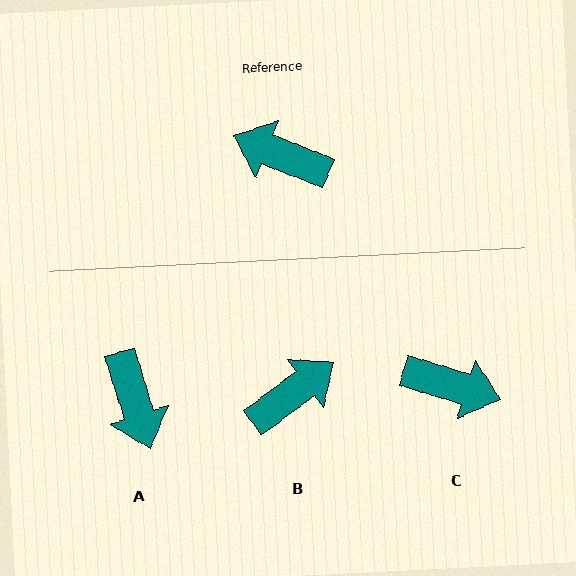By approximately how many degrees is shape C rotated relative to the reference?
Approximately 175 degrees clockwise.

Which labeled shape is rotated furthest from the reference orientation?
C, about 175 degrees away.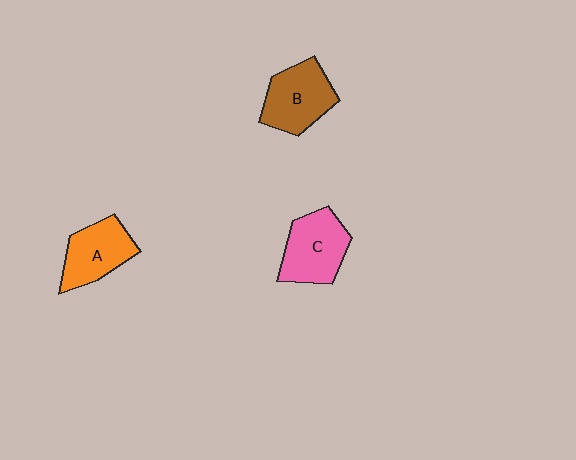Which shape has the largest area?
Shape B (brown).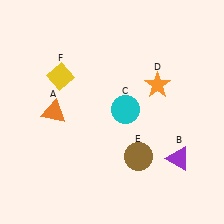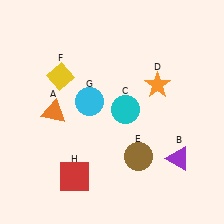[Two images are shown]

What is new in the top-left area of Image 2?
A cyan circle (G) was added in the top-left area of Image 2.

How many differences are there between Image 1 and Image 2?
There are 2 differences between the two images.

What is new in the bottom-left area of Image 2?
A red square (H) was added in the bottom-left area of Image 2.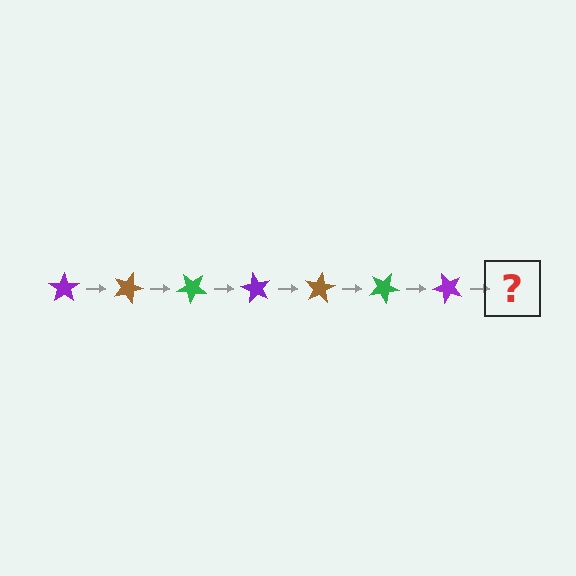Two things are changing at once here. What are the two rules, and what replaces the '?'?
The two rules are that it rotates 20 degrees each step and the color cycles through purple, brown, and green. The '?' should be a brown star, rotated 140 degrees from the start.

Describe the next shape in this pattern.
It should be a brown star, rotated 140 degrees from the start.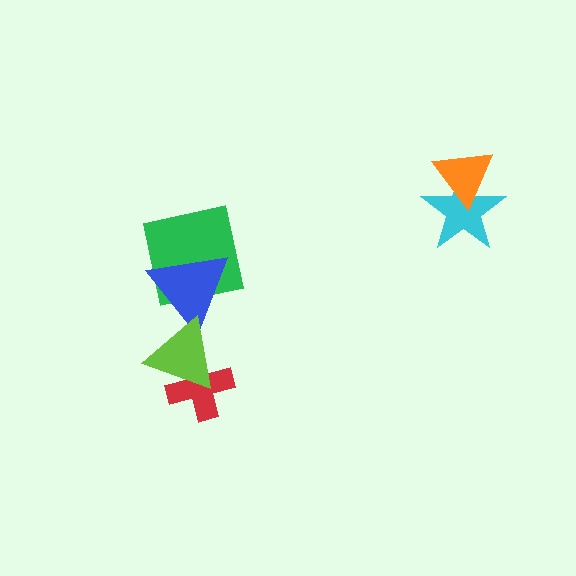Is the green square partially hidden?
Yes, it is partially covered by another shape.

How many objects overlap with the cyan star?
1 object overlaps with the cyan star.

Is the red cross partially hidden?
Yes, it is partially covered by another shape.